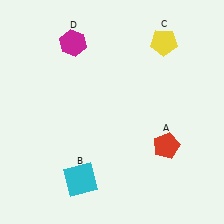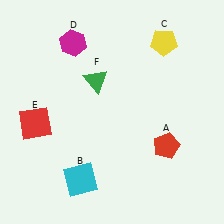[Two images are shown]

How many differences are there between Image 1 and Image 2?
There are 2 differences between the two images.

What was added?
A red square (E), a green triangle (F) were added in Image 2.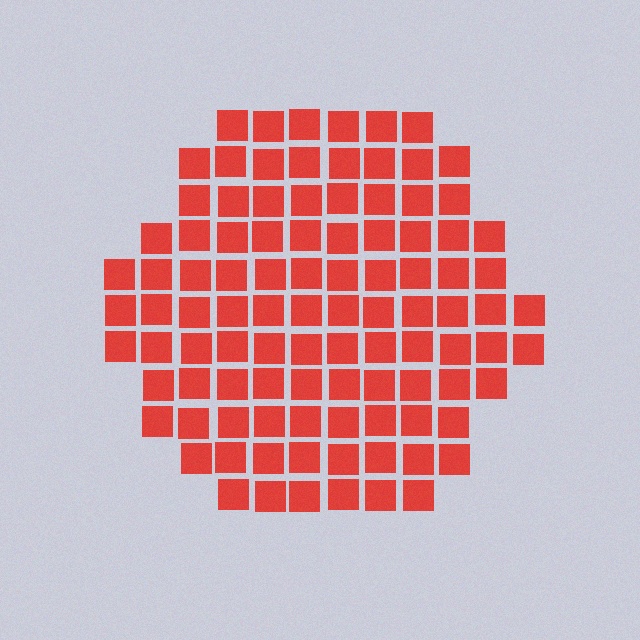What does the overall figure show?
The overall figure shows a hexagon.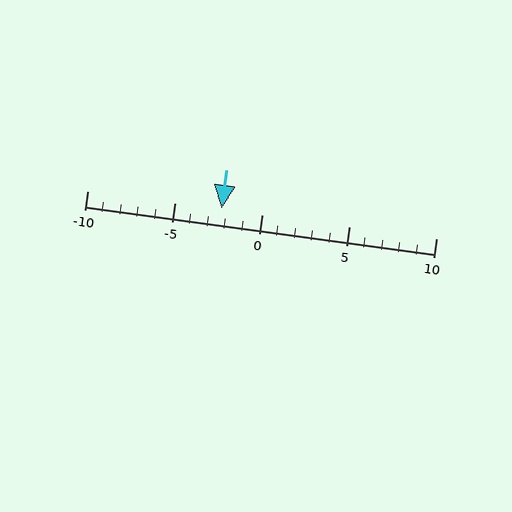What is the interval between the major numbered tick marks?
The major tick marks are spaced 5 units apart.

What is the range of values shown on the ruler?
The ruler shows values from -10 to 10.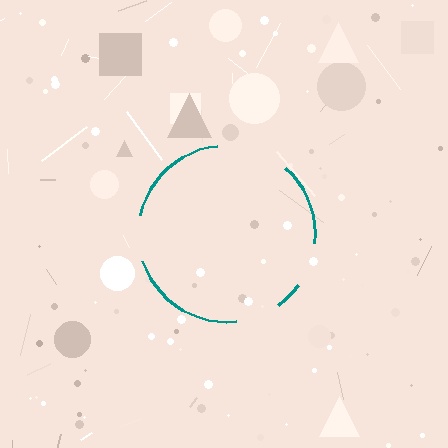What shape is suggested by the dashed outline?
The dashed outline suggests a circle.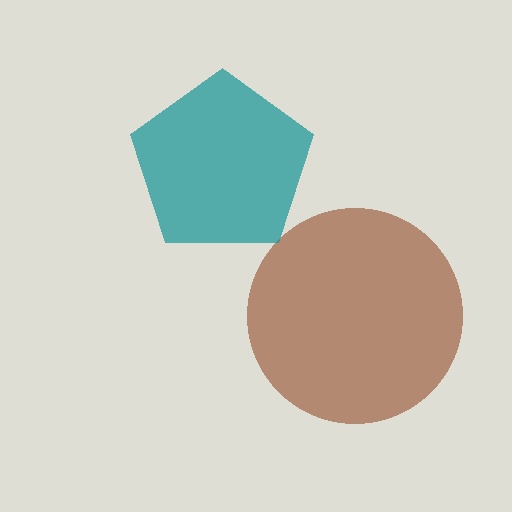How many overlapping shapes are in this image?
There are 2 overlapping shapes in the image.